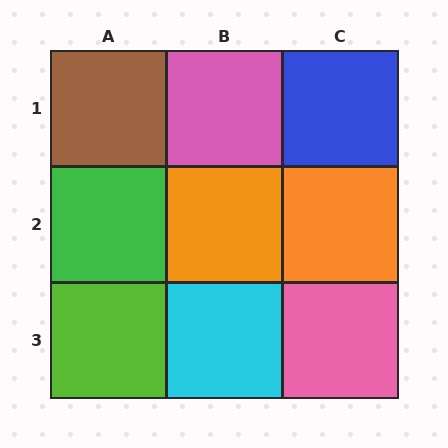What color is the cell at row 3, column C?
Pink.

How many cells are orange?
2 cells are orange.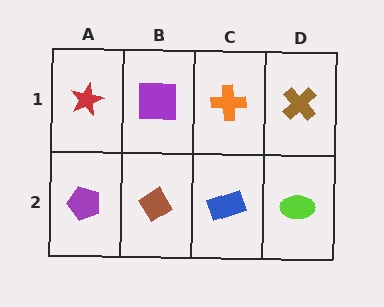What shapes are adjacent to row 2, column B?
A purple square (row 1, column B), a purple pentagon (row 2, column A), a blue rectangle (row 2, column C).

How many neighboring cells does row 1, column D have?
2.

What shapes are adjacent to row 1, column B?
A brown diamond (row 2, column B), a red star (row 1, column A), an orange cross (row 1, column C).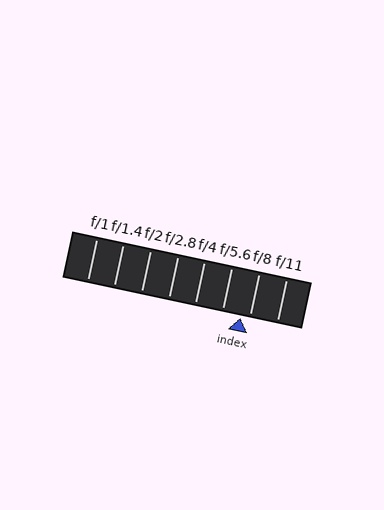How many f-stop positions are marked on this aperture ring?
There are 8 f-stop positions marked.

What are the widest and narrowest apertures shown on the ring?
The widest aperture shown is f/1 and the narrowest is f/11.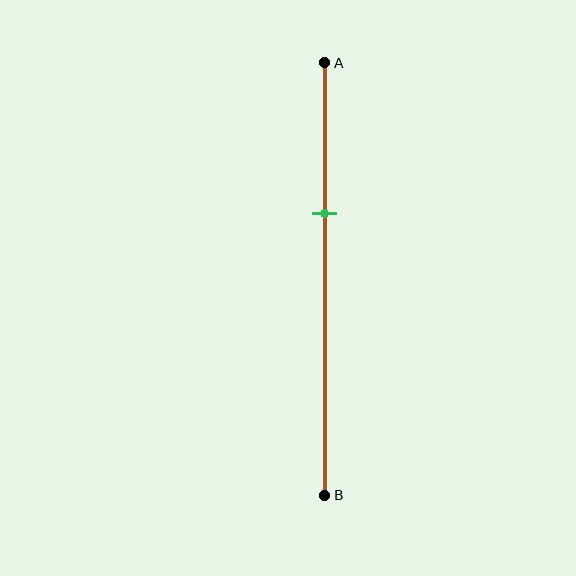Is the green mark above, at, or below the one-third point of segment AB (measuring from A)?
The green mark is approximately at the one-third point of segment AB.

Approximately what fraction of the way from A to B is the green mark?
The green mark is approximately 35% of the way from A to B.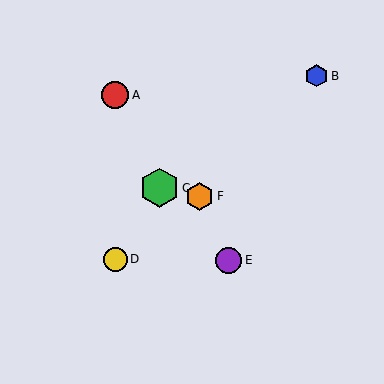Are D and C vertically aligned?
No, D is at x≈115 and C is at x≈159.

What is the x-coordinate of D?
Object D is at x≈115.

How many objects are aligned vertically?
2 objects (A, D) are aligned vertically.